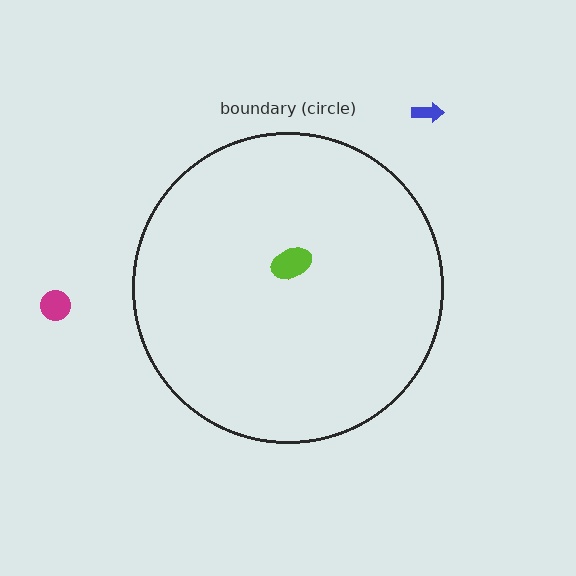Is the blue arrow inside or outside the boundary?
Outside.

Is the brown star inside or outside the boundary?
Inside.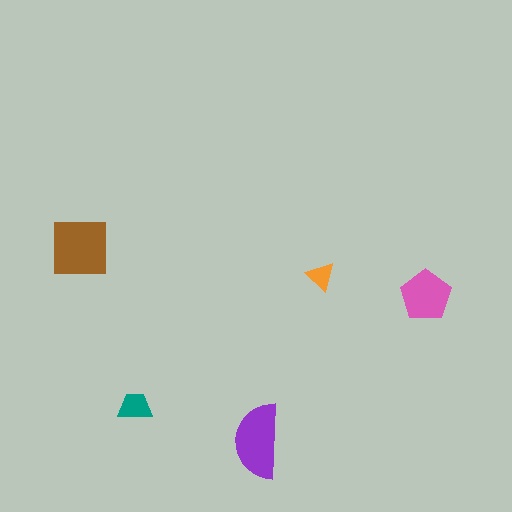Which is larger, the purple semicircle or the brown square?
The brown square.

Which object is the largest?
The brown square.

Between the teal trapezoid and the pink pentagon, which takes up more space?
The pink pentagon.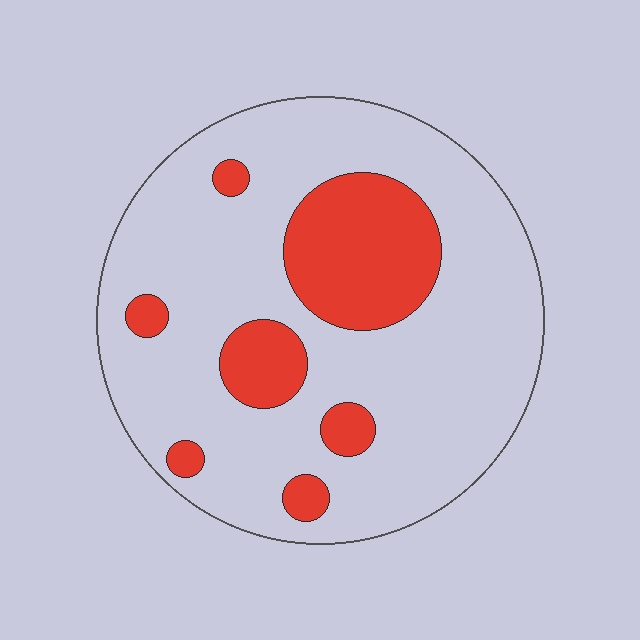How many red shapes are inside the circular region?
7.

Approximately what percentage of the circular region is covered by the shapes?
Approximately 20%.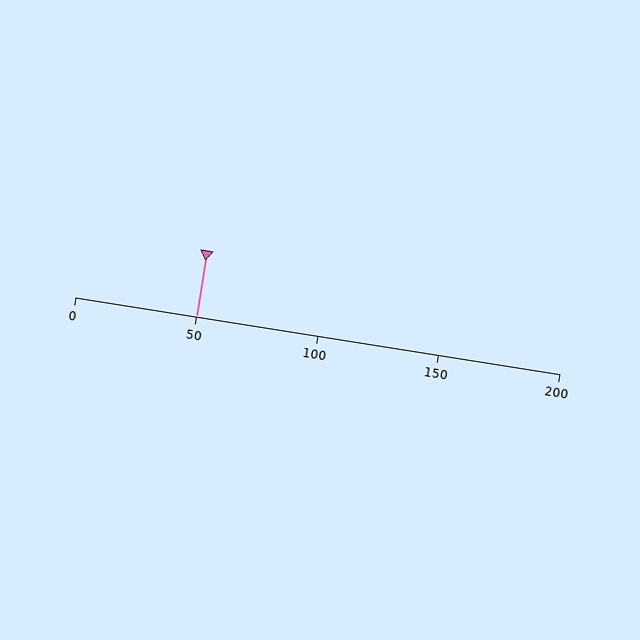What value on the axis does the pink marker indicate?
The marker indicates approximately 50.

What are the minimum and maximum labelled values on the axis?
The axis runs from 0 to 200.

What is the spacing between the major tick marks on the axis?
The major ticks are spaced 50 apart.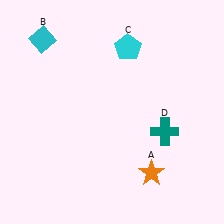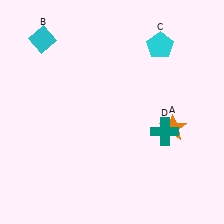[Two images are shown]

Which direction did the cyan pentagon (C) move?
The cyan pentagon (C) moved right.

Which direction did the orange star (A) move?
The orange star (A) moved up.